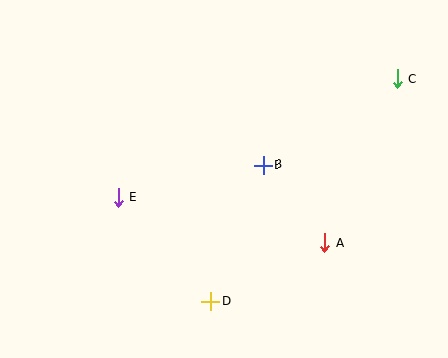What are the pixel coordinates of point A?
Point A is at (324, 243).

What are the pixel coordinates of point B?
Point B is at (263, 165).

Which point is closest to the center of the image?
Point B at (263, 165) is closest to the center.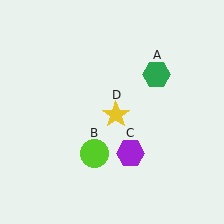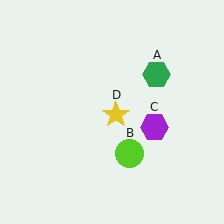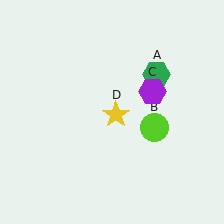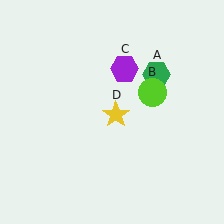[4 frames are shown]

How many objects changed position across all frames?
2 objects changed position: lime circle (object B), purple hexagon (object C).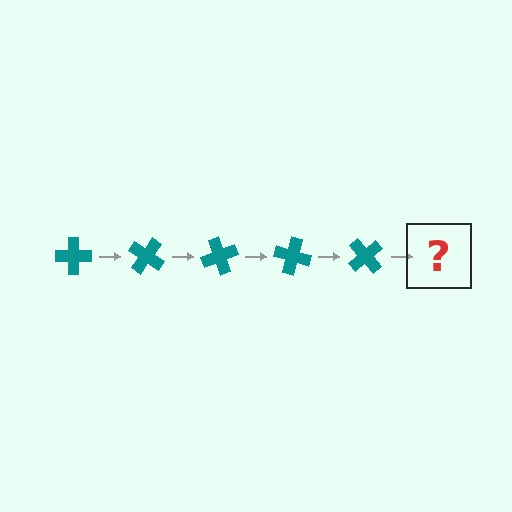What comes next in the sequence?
The next element should be a teal cross rotated 175 degrees.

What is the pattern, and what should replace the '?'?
The pattern is that the cross rotates 35 degrees each step. The '?' should be a teal cross rotated 175 degrees.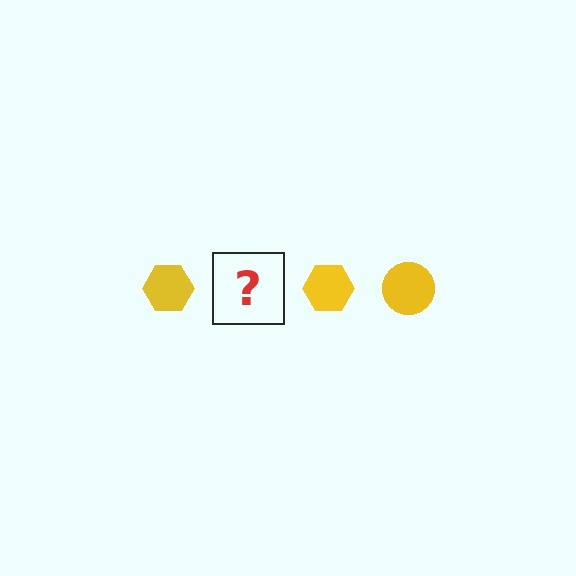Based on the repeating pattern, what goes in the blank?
The blank should be a yellow circle.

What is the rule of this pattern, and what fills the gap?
The rule is that the pattern cycles through hexagon, circle shapes in yellow. The gap should be filled with a yellow circle.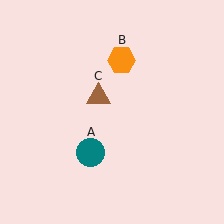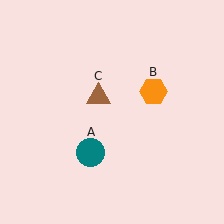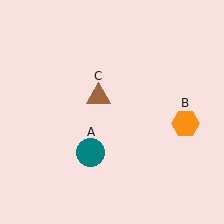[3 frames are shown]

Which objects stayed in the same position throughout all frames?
Teal circle (object A) and brown triangle (object C) remained stationary.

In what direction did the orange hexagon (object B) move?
The orange hexagon (object B) moved down and to the right.